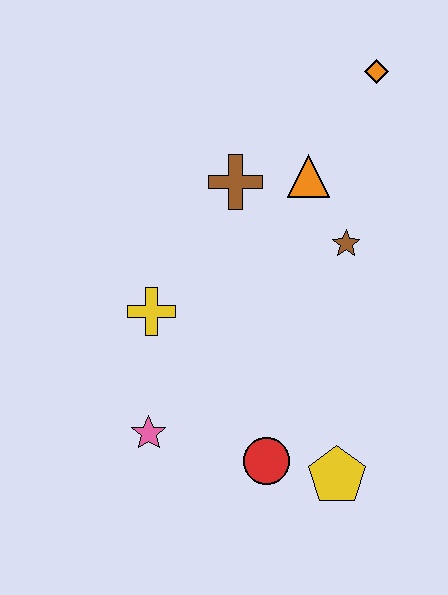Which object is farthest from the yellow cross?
The orange diamond is farthest from the yellow cross.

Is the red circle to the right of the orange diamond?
No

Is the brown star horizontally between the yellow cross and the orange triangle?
No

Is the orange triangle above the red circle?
Yes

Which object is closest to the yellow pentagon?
The red circle is closest to the yellow pentagon.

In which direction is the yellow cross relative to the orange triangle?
The yellow cross is to the left of the orange triangle.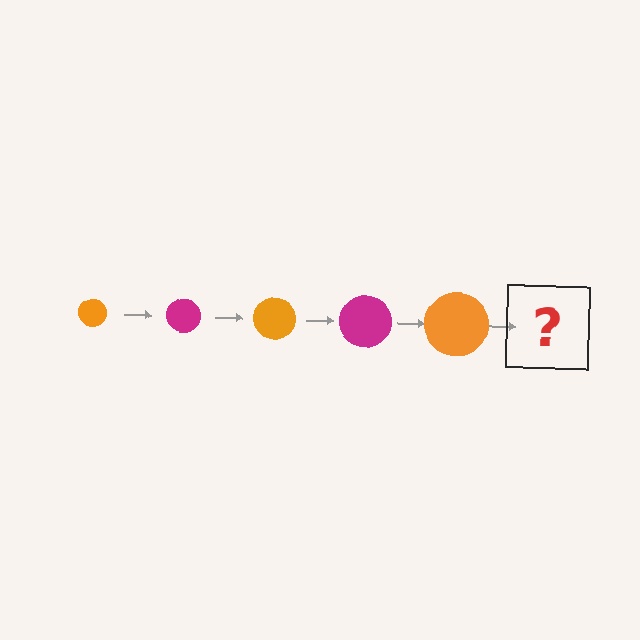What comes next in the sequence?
The next element should be a magenta circle, larger than the previous one.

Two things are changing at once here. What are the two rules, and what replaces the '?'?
The two rules are that the circle grows larger each step and the color cycles through orange and magenta. The '?' should be a magenta circle, larger than the previous one.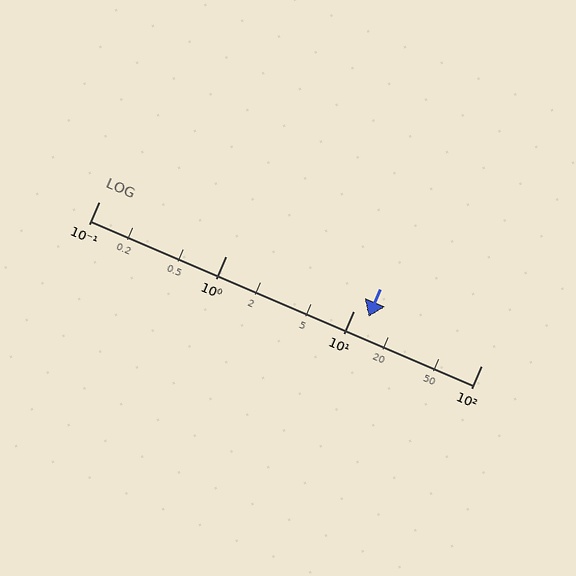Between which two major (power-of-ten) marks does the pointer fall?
The pointer is between 10 and 100.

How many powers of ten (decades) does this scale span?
The scale spans 3 decades, from 0.1 to 100.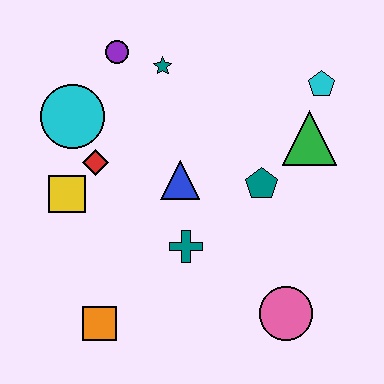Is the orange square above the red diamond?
No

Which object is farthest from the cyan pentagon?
The orange square is farthest from the cyan pentagon.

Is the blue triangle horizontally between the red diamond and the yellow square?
No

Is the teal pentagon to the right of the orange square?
Yes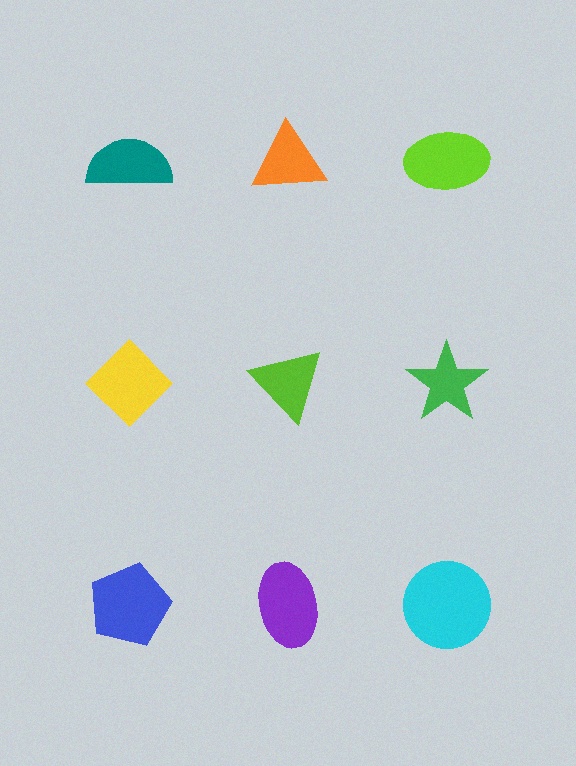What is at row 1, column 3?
A lime ellipse.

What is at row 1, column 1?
A teal semicircle.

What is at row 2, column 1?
A yellow diamond.